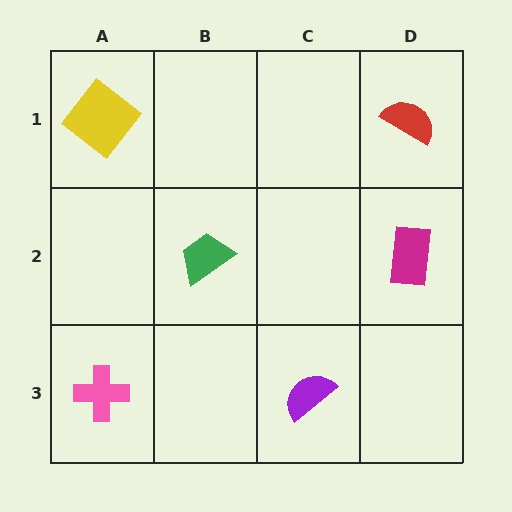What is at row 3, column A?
A pink cross.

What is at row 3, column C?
A purple semicircle.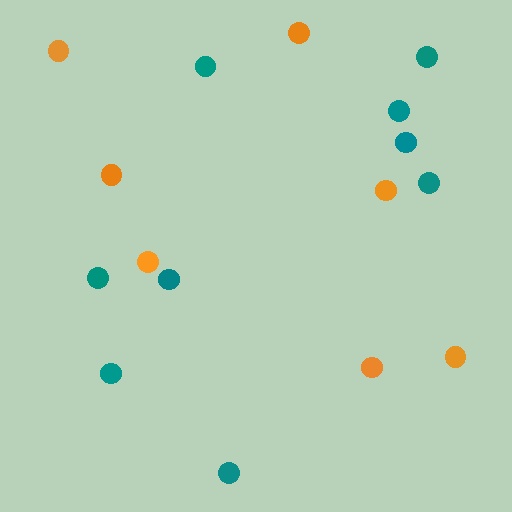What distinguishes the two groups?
There are 2 groups: one group of teal circles (9) and one group of orange circles (7).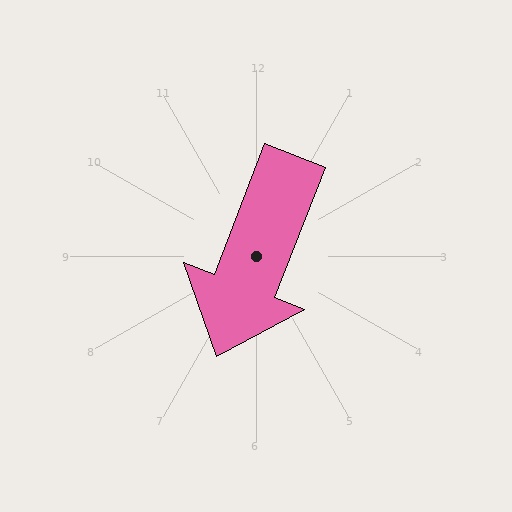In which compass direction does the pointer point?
South.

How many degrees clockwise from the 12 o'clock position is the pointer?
Approximately 201 degrees.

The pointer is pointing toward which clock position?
Roughly 7 o'clock.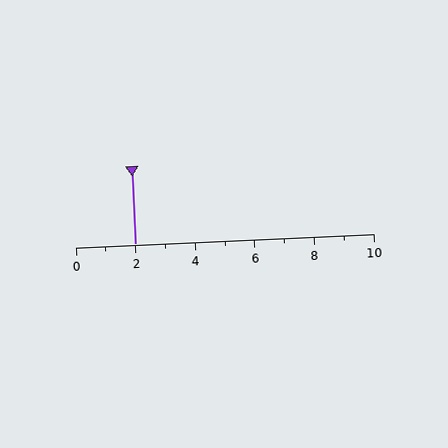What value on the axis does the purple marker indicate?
The marker indicates approximately 2.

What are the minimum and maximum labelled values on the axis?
The axis runs from 0 to 10.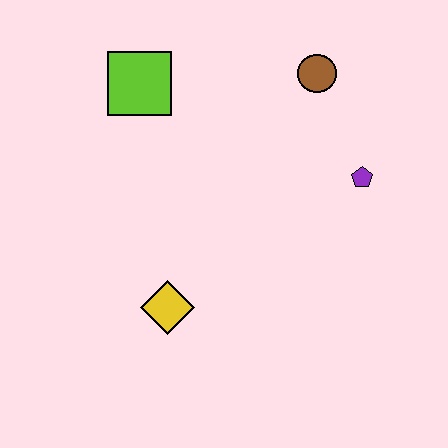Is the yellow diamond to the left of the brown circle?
Yes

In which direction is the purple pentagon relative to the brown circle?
The purple pentagon is below the brown circle.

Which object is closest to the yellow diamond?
The lime square is closest to the yellow diamond.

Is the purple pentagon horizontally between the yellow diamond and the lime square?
No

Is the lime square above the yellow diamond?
Yes